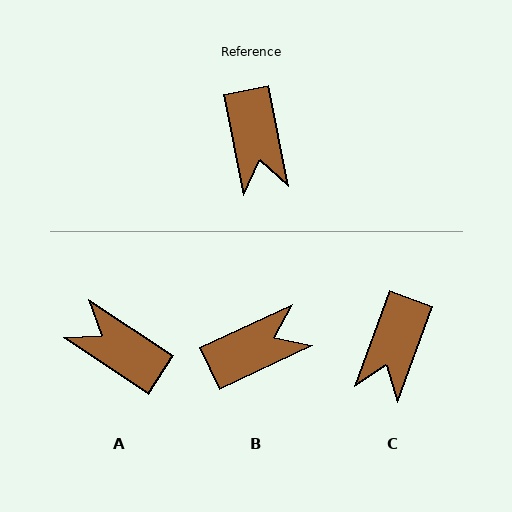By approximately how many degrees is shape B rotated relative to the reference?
Approximately 104 degrees counter-clockwise.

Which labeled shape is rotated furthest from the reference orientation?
A, about 135 degrees away.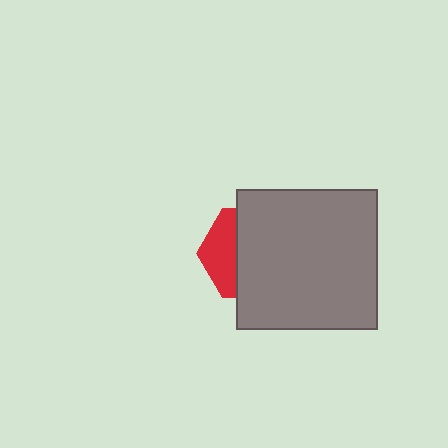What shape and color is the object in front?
The object in front is a gray square.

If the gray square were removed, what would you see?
You would see the complete red hexagon.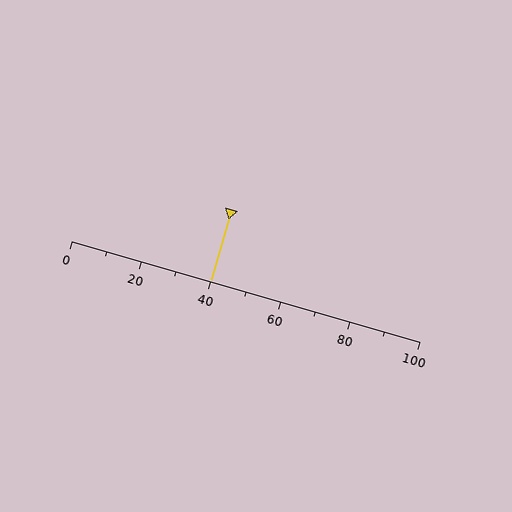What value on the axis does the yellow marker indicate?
The marker indicates approximately 40.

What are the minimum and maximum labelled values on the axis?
The axis runs from 0 to 100.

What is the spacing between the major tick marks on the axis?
The major ticks are spaced 20 apart.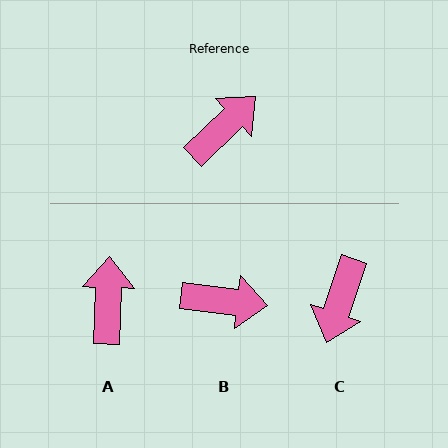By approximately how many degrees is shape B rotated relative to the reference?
Approximately 51 degrees clockwise.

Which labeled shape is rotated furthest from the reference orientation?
C, about 152 degrees away.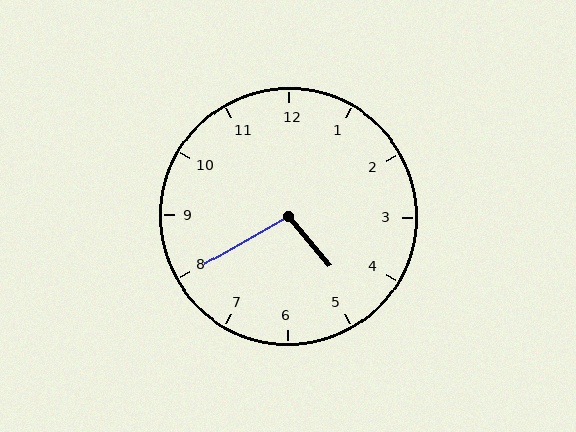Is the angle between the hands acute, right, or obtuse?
It is obtuse.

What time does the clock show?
4:40.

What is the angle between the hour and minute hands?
Approximately 100 degrees.